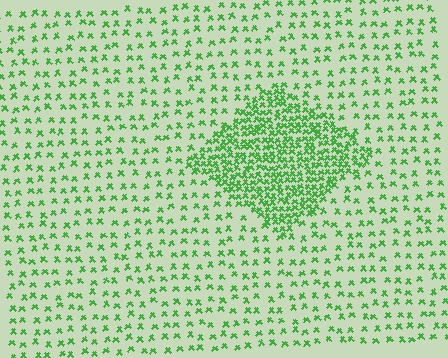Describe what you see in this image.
The image contains small green elements arranged at two different densities. A diamond-shaped region is visible where the elements are more densely packed than the surrounding area.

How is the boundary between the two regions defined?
The boundary is defined by a change in element density (approximately 2.9x ratio). All elements are the same color, size, and shape.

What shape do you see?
I see a diamond.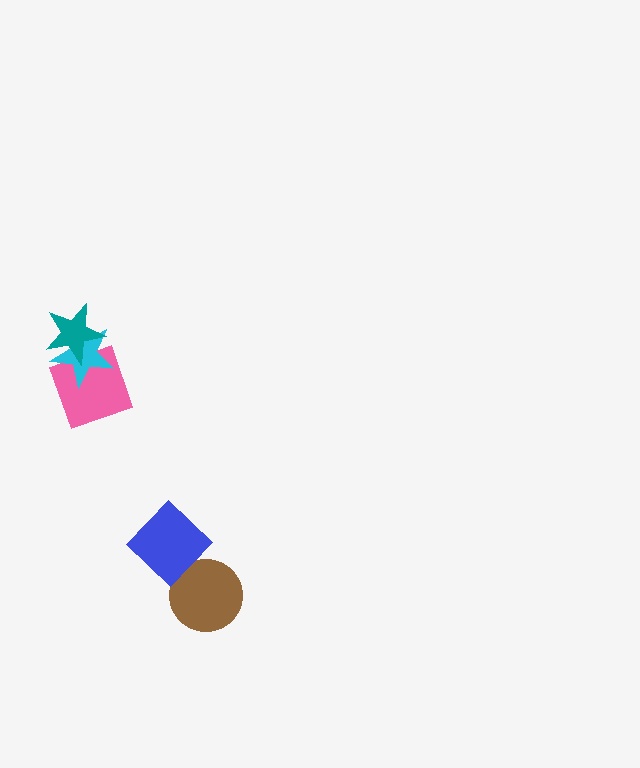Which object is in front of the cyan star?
The teal star is in front of the cyan star.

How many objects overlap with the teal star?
2 objects overlap with the teal star.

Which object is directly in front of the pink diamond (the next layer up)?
The cyan star is directly in front of the pink diamond.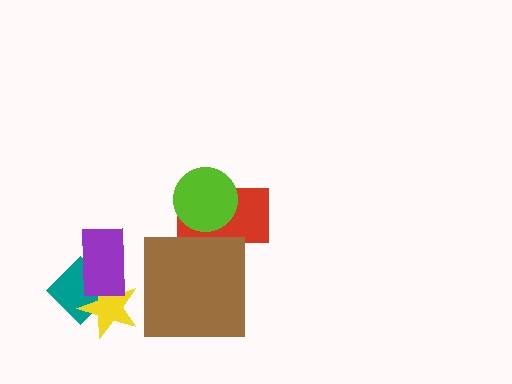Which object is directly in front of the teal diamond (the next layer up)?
The yellow star is directly in front of the teal diamond.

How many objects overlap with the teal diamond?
2 objects overlap with the teal diamond.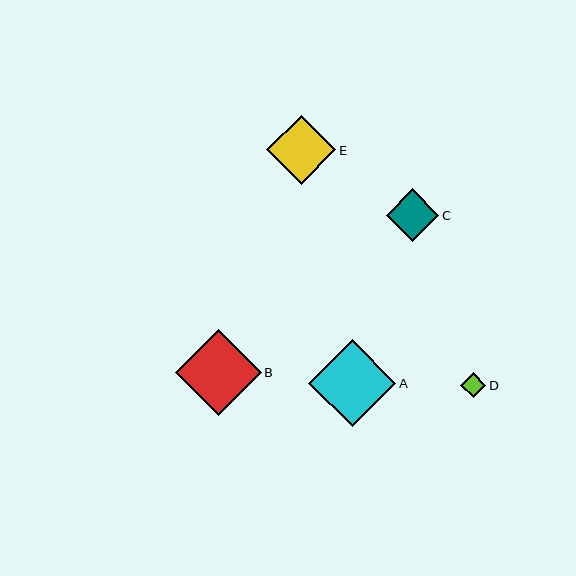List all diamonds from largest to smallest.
From largest to smallest: A, B, E, C, D.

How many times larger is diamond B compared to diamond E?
Diamond B is approximately 1.2 times the size of diamond E.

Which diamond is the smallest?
Diamond D is the smallest with a size of approximately 25 pixels.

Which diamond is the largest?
Diamond A is the largest with a size of approximately 87 pixels.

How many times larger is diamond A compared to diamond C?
Diamond A is approximately 1.6 times the size of diamond C.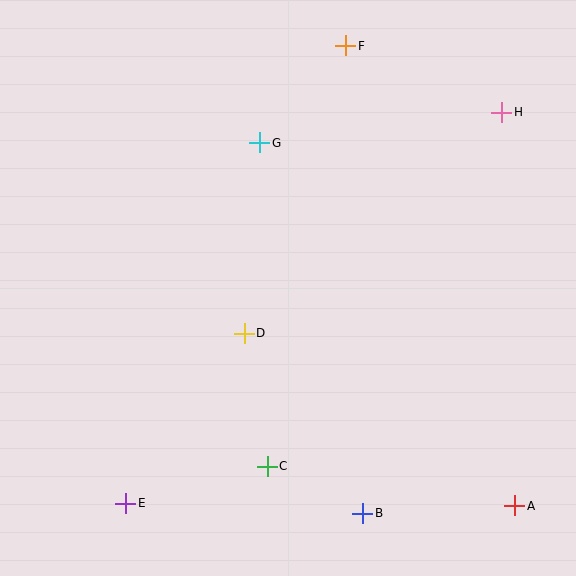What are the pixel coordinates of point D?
Point D is at (244, 333).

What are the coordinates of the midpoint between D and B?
The midpoint between D and B is at (303, 423).